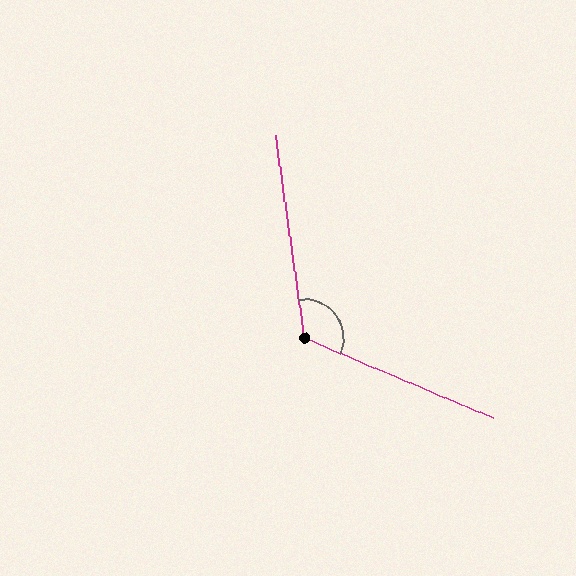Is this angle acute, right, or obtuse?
It is obtuse.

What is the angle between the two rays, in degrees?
Approximately 121 degrees.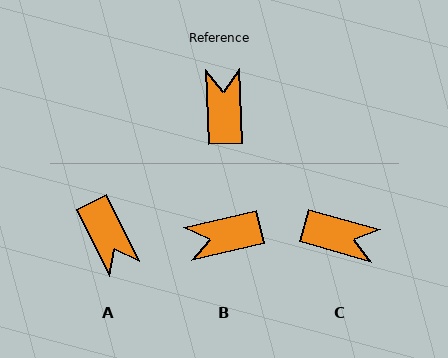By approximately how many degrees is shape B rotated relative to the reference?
Approximately 101 degrees counter-clockwise.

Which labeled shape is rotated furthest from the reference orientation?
A, about 156 degrees away.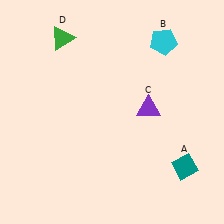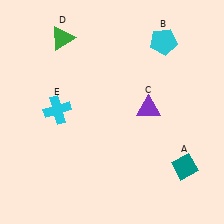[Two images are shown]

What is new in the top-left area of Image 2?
A cyan cross (E) was added in the top-left area of Image 2.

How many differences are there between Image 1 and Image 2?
There is 1 difference between the two images.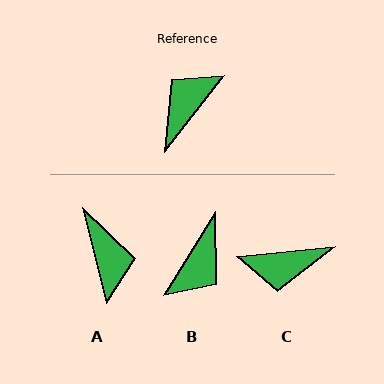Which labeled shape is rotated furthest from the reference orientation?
B, about 173 degrees away.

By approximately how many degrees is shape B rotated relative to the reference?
Approximately 173 degrees clockwise.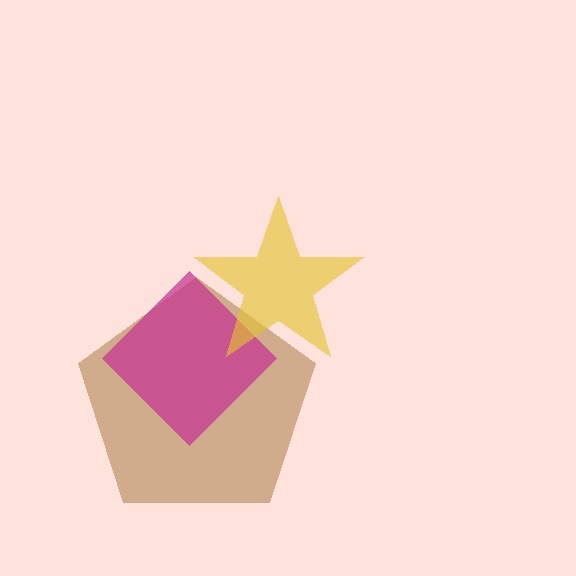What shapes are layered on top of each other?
The layered shapes are: a brown pentagon, a magenta diamond, a yellow star.